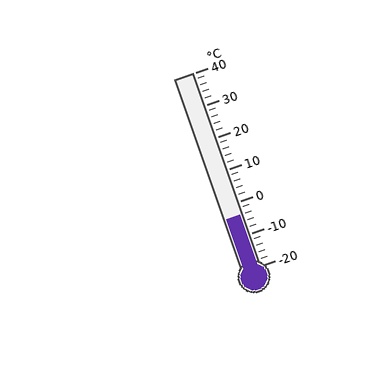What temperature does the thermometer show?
The thermometer shows approximately -4°C.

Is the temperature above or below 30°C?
The temperature is below 30°C.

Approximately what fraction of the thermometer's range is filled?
The thermometer is filled to approximately 25% of its range.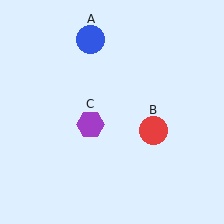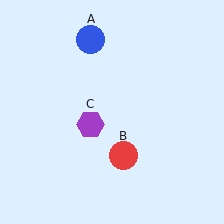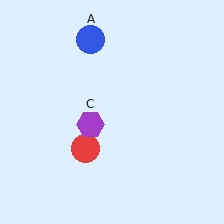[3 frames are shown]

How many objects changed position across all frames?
1 object changed position: red circle (object B).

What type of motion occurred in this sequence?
The red circle (object B) rotated clockwise around the center of the scene.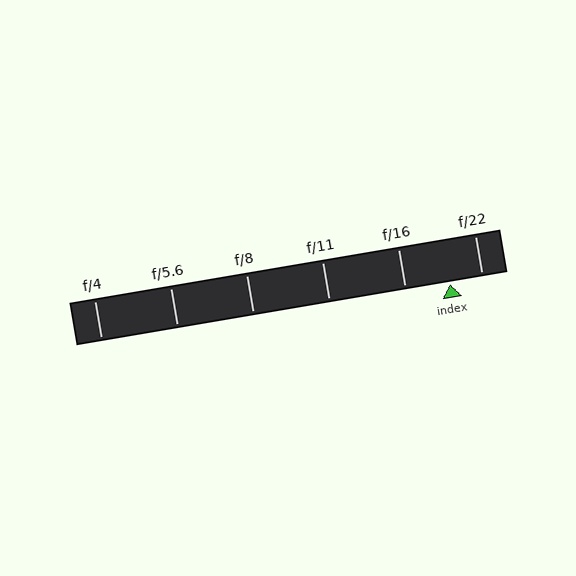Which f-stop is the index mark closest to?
The index mark is closest to f/22.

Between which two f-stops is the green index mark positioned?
The index mark is between f/16 and f/22.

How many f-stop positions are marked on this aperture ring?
There are 6 f-stop positions marked.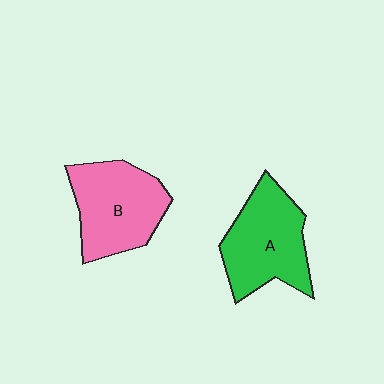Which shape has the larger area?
Shape A (green).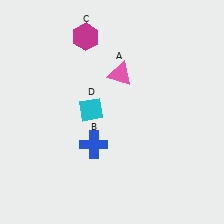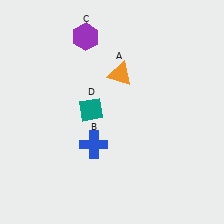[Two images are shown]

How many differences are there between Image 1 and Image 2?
There are 3 differences between the two images.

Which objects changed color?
A changed from pink to orange. C changed from magenta to purple. D changed from cyan to teal.